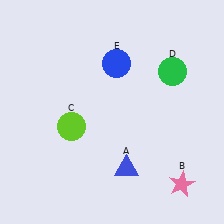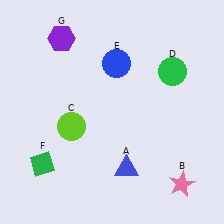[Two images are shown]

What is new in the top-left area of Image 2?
A purple hexagon (G) was added in the top-left area of Image 2.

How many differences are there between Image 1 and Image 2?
There are 2 differences between the two images.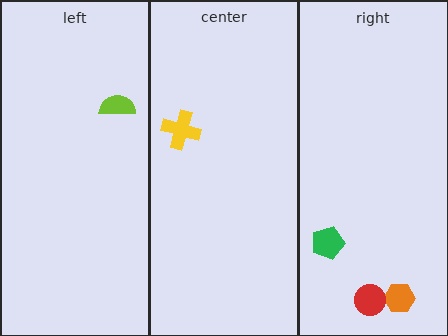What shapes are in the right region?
The green pentagon, the orange hexagon, the red circle.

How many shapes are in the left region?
1.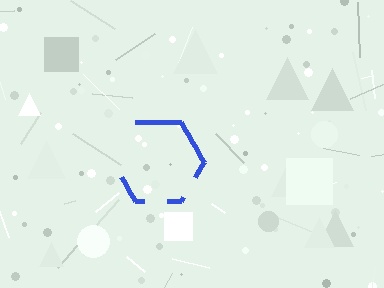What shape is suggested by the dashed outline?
The dashed outline suggests a hexagon.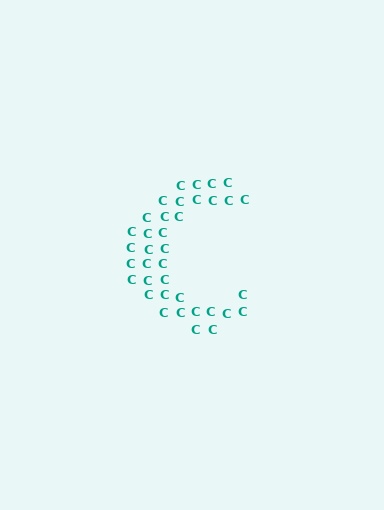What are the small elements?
The small elements are letter C's.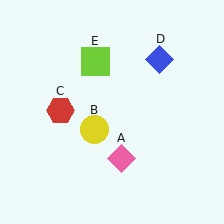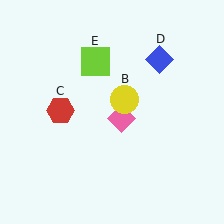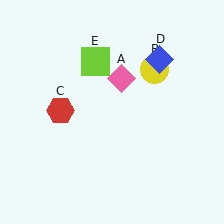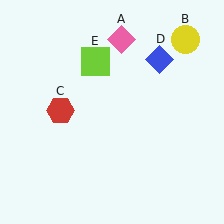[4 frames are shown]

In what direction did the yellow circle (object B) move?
The yellow circle (object B) moved up and to the right.